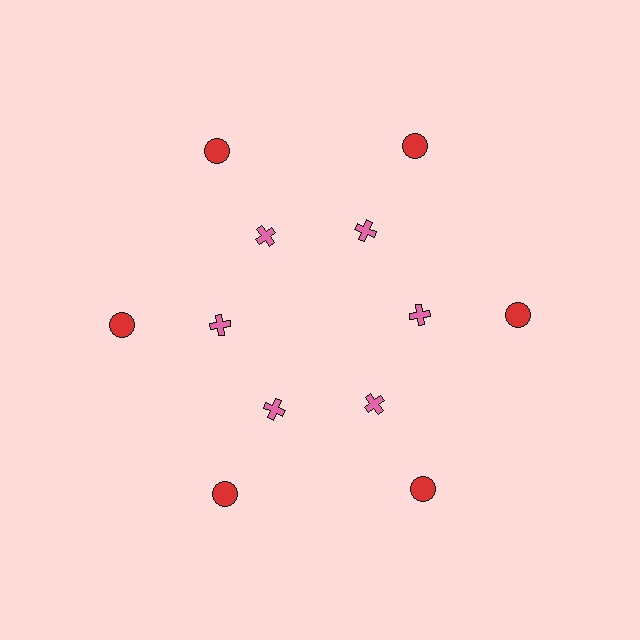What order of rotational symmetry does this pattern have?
This pattern has 6-fold rotational symmetry.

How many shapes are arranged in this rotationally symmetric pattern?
There are 12 shapes, arranged in 6 groups of 2.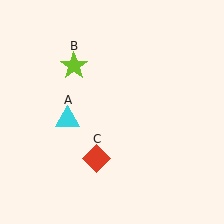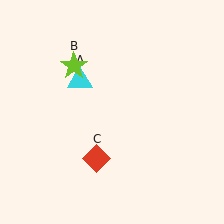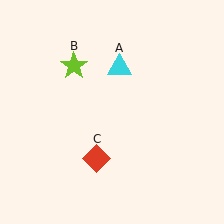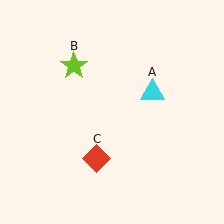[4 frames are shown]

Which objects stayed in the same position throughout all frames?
Lime star (object B) and red diamond (object C) remained stationary.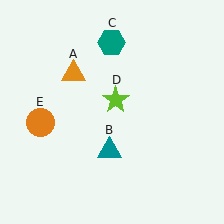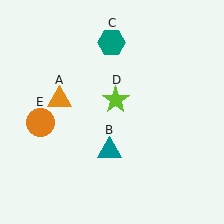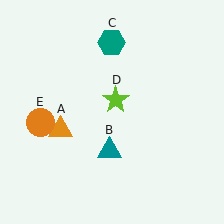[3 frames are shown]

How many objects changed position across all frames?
1 object changed position: orange triangle (object A).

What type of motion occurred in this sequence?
The orange triangle (object A) rotated counterclockwise around the center of the scene.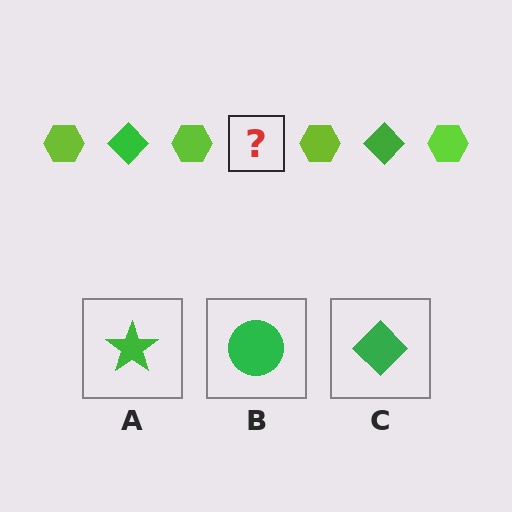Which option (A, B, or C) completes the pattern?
C.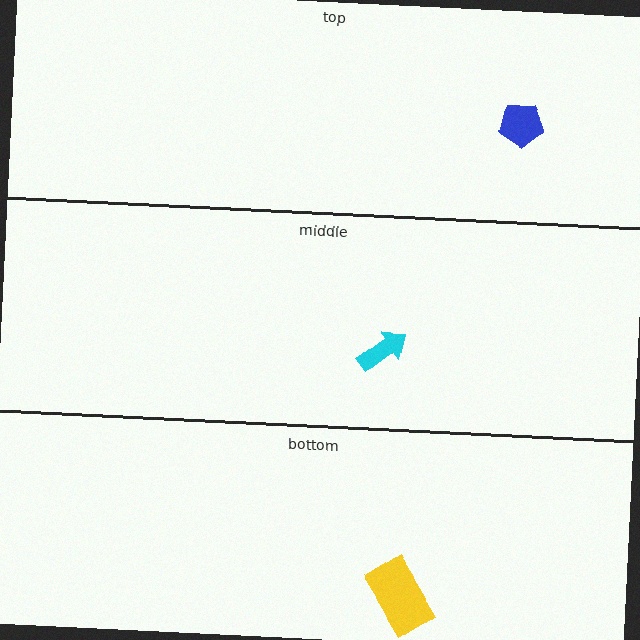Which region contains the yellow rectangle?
The bottom region.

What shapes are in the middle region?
The cyan arrow.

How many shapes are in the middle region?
1.